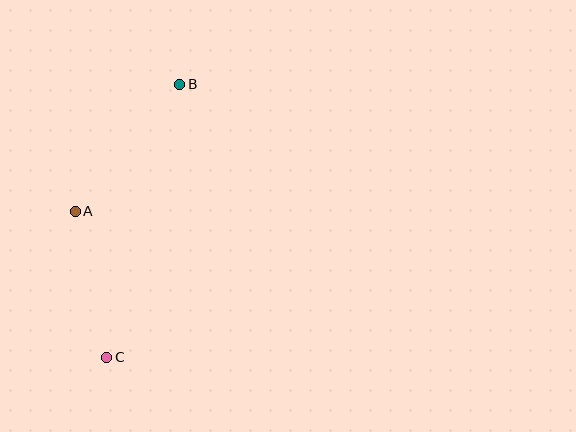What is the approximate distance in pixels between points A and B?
The distance between A and B is approximately 165 pixels.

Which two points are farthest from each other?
Points B and C are farthest from each other.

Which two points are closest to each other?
Points A and C are closest to each other.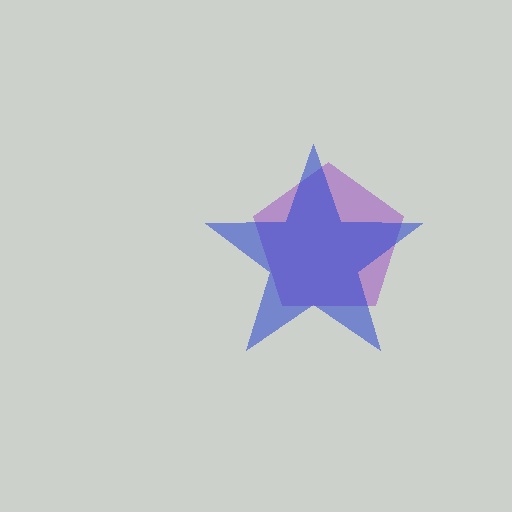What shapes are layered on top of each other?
The layered shapes are: a purple pentagon, a blue star.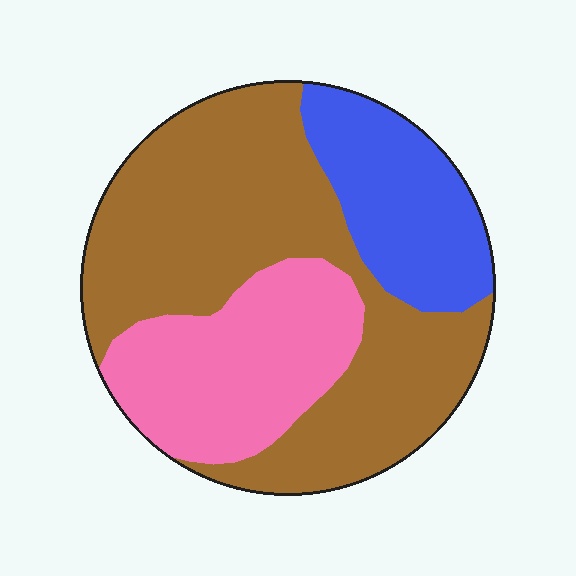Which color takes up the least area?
Blue, at roughly 20%.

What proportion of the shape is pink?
Pink covers 26% of the shape.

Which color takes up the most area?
Brown, at roughly 55%.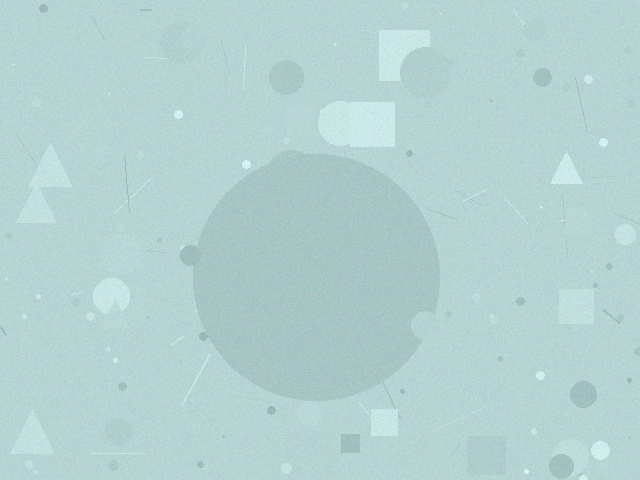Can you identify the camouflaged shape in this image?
The camouflaged shape is a circle.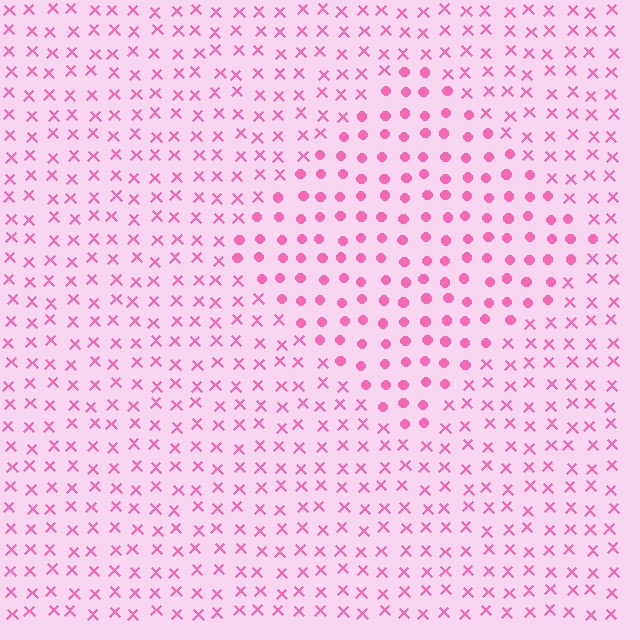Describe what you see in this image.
The image is filled with small pink elements arranged in a uniform grid. A diamond-shaped region contains circles, while the surrounding area contains X marks. The boundary is defined purely by the change in element shape.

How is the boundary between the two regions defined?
The boundary is defined by a change in element shape: circles inside vs. X marks outside. All elements share the same color and spacing.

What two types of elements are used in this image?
The image uses circles inside the diamond region and X marks outside it.